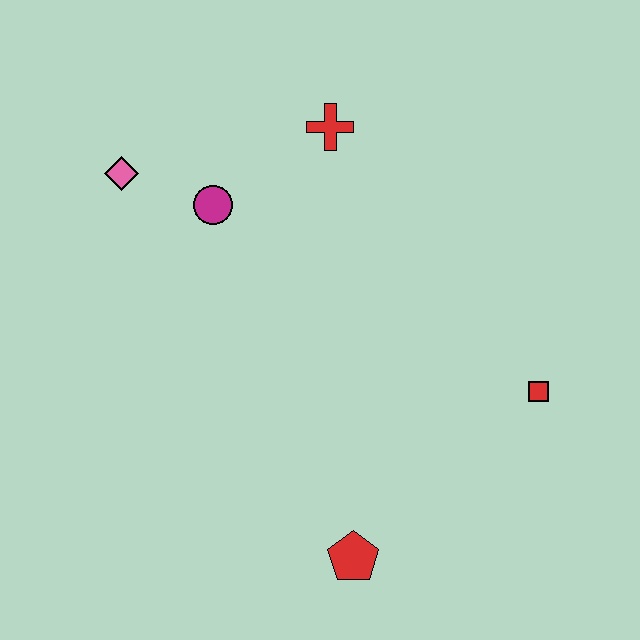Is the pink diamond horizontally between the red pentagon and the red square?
No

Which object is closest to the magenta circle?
The pink diamond is closest to the magenta circle.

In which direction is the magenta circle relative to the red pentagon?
The magenta circle is above the red pentagon.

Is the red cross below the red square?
No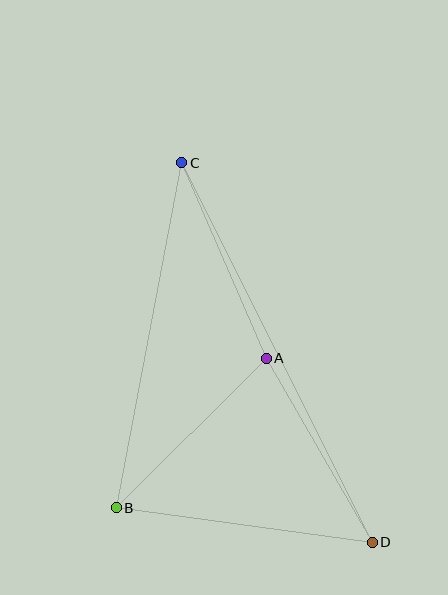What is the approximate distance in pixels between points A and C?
The distance between A and C is approximately 213 pixels.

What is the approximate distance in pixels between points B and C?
The distance between B and C is approximately 351 pixels.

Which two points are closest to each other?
Points A and B are closest to each other.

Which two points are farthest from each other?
Points C and D are farthest from each other.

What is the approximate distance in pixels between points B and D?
The distance between B and D is approximately 258 pixels.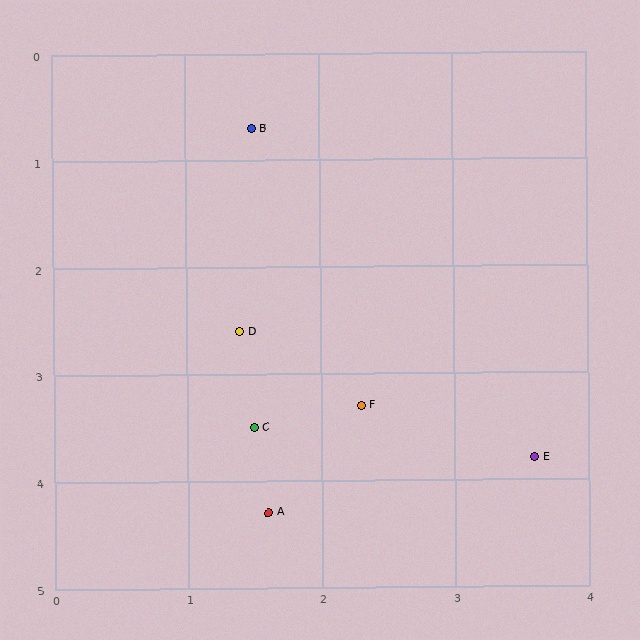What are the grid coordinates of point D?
Point D is at approximately (1.4, 2.6).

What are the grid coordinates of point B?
Point B is at approximately (1.5, 0.7).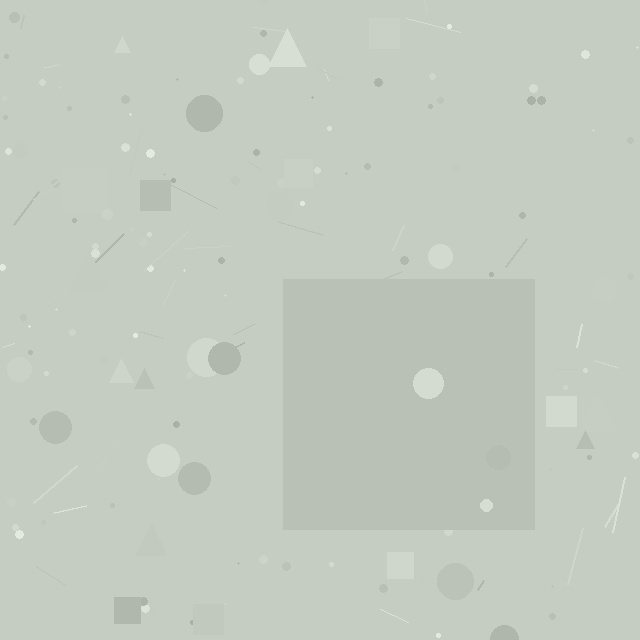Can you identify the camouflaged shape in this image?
The camouflaged shape is a square.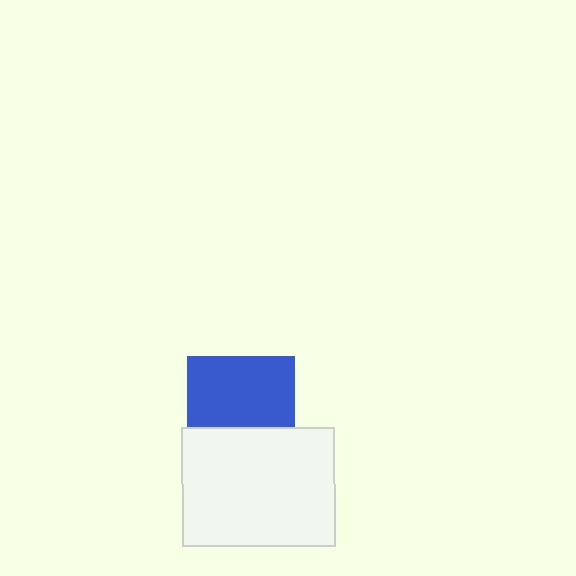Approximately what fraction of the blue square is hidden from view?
Roughly 33% of the blue square is hidden behind the white rectangle.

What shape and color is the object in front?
The object in front is a white rectangle.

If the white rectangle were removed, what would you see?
You would see the complete blue square.